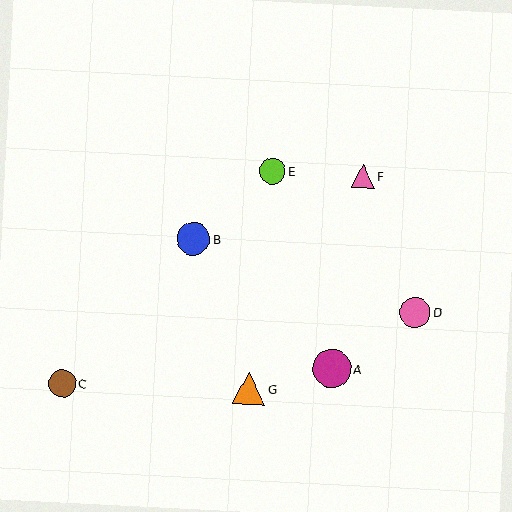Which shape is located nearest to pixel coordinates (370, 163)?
The pink triangle (labeled F) at (363, 176) is nearest to that location.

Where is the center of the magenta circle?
The center of the magenta circle is at (332, 369).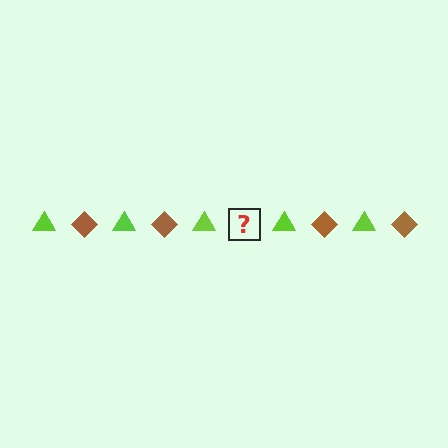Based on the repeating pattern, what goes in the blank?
The blank should be a brown diamond.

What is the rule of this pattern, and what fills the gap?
The rule is that the pattern alternates between lime triangle and brown diamond. The gap should be filled with a brown diamond.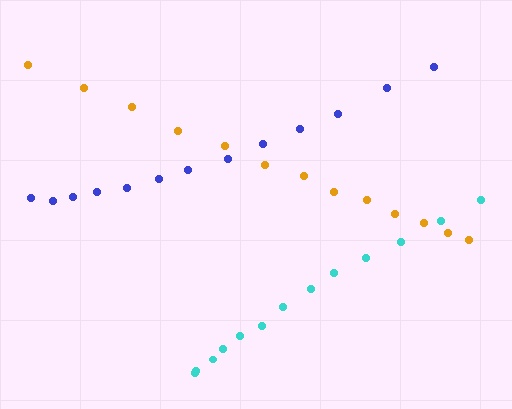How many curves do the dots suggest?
There are 3 distinct paths.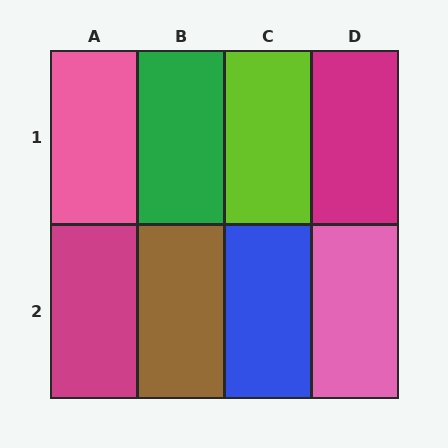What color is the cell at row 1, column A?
Pink.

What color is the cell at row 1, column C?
Lime.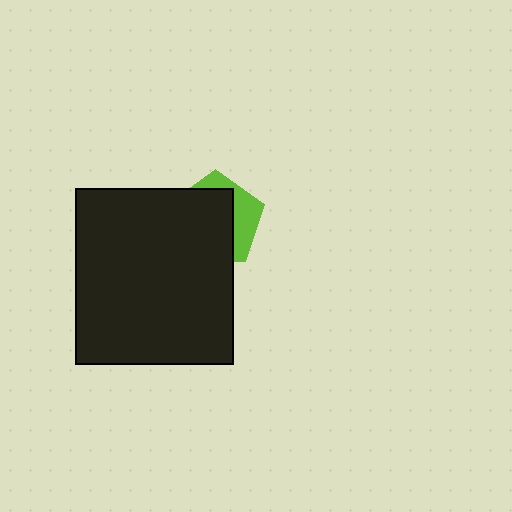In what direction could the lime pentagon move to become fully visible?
The lime pentagon could move toward the upper-right. That would shift it out from behind the black rectangle entirely.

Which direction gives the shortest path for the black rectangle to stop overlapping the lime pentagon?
Moving toward the lower-left gives the shortest separation.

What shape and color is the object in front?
The object in front is a black rectangle.